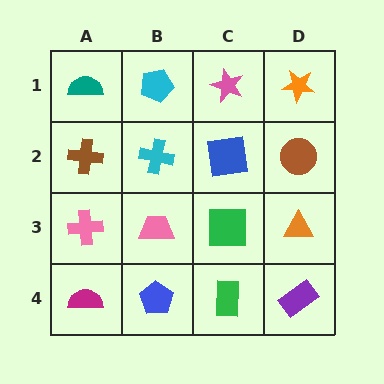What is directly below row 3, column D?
A purple rectangle.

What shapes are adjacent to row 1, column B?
A cyan cross (row 2, column B), a teal semicircle (row 1, column A), a pink star (row 1, column C).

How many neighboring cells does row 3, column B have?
4.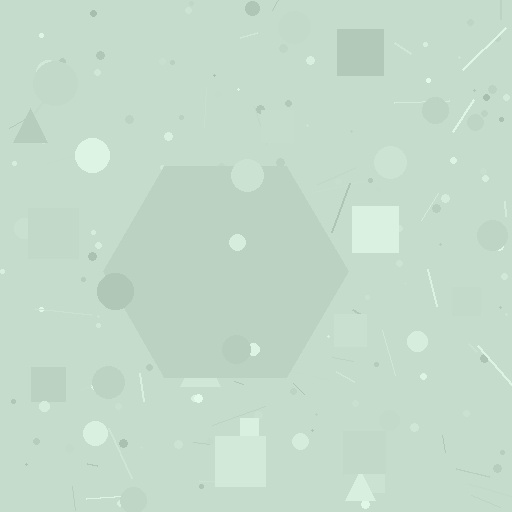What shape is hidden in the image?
A hexagon is hidden in the image.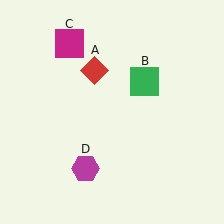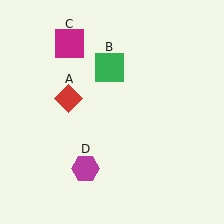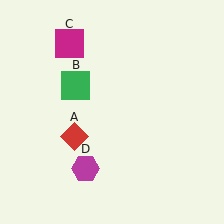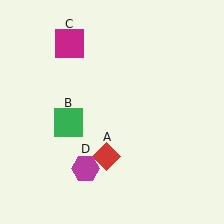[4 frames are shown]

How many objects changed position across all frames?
2 objects changed position: red diamond (object A), green square (object B).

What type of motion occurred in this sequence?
The red diamond (object A), green square (object B) rotated counterclockwise around the center of the scene.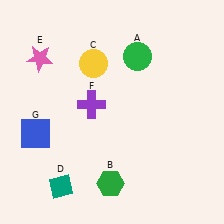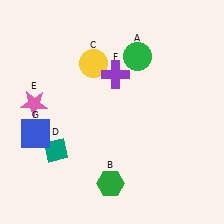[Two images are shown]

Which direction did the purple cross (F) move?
The purple cross (F) moved up.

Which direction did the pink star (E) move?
The pink star (E) moved down.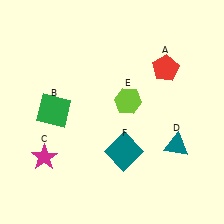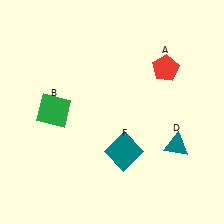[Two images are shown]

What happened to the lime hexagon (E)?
The lime hexagon (E) was removed in Image 2. It was in the top-right area of Image 1.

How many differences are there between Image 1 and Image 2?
There are 2 differences between the two images.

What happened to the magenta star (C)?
The magenta star (C) was removed in Image 2. It was in the bottom-left area of Image 1.